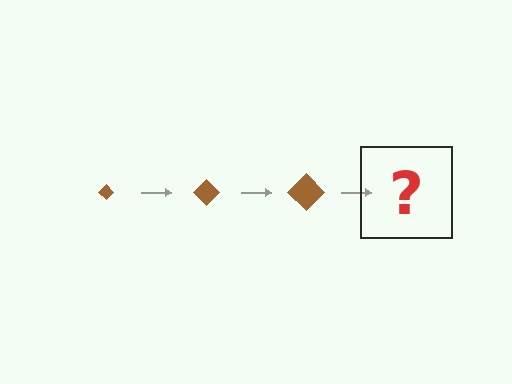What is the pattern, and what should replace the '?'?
The pattern is that the diamond gets progressively larger each step. The '?' should be a brown diamond, larger than the previous one.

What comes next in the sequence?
The next element should be a brown diamond, larger than the previous one.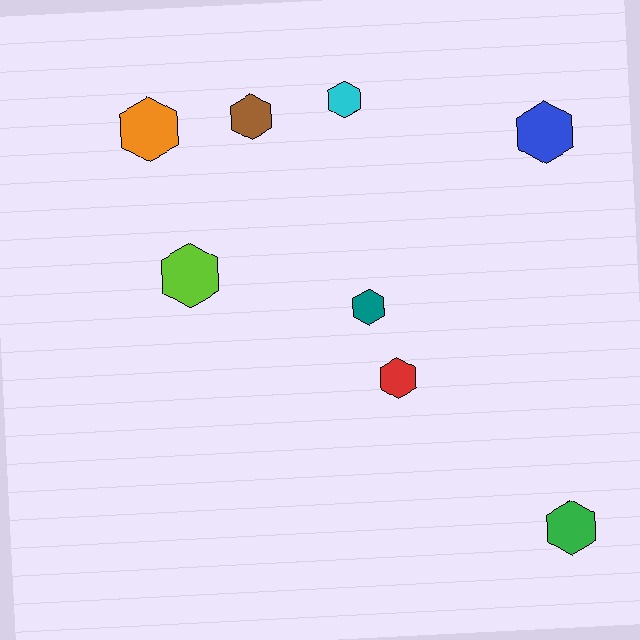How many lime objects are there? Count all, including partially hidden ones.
There is 1 lime object.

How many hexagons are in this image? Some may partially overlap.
There are 8 hexagons.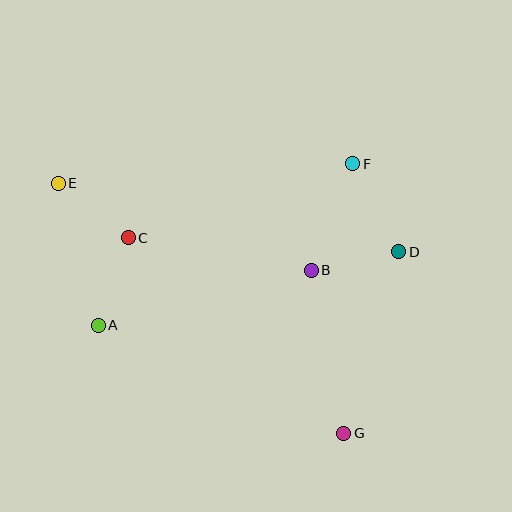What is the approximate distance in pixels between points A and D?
The distance between A and D is approximately 309 pixels.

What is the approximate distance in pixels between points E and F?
The distance between E and F is approximately 295 pixels.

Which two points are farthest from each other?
Points E and G are farthest from each other.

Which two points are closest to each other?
Points C and E are closest to each other.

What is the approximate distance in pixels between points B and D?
The distance between B and D is approximately 90 pixels.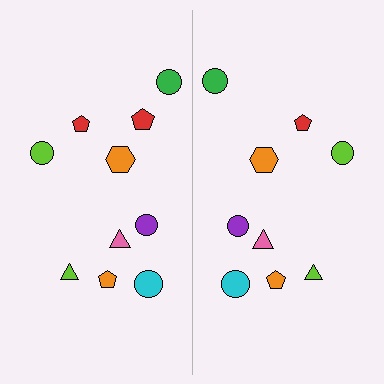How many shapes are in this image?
There are 19 shapes in this image.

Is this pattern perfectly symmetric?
No, the pattern is not perfectly symmetric. A red pentagon is missing from the right side.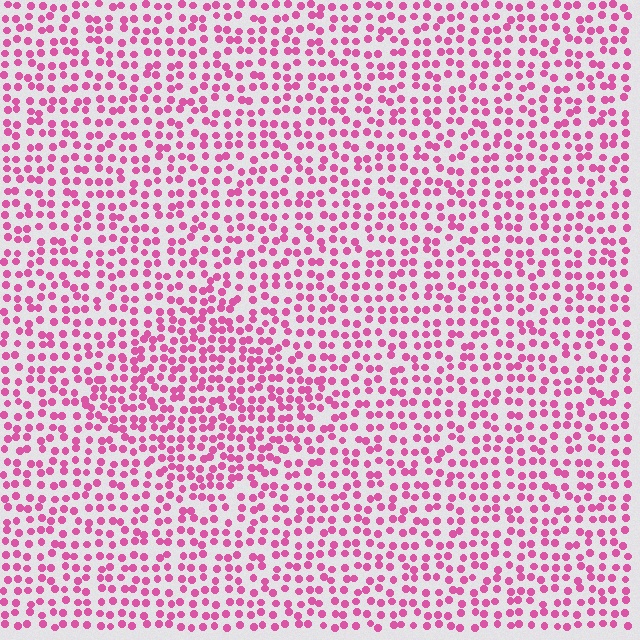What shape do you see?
I see a diamond.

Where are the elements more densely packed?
The elements are more densely packed inside the diamond boundary.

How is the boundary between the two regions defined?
The boundary is defined by a change in element density (approximately 1.4x ratio). All elements are the same color, size, and shape.